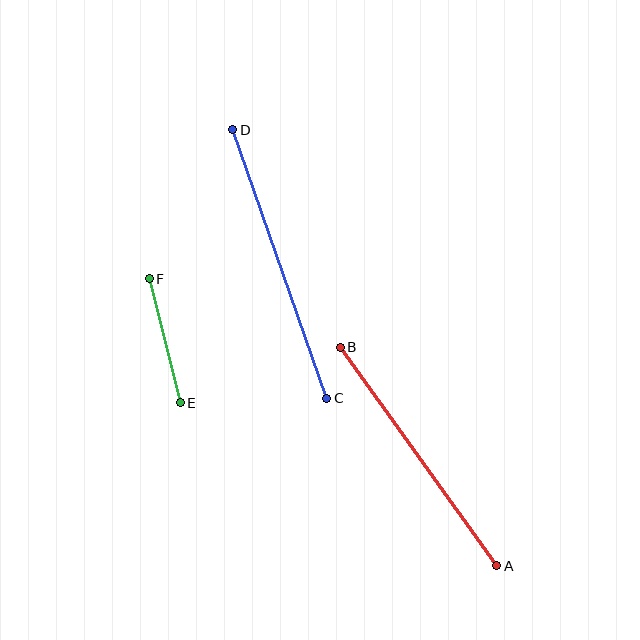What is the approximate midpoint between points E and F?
The midpoint is at approximately (165, 341) pixels.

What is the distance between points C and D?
The distance is approximately 284 pixels.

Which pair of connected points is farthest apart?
Points C and D are farthest apart.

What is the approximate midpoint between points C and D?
The midpoint is at approximately (280, 264) pixels.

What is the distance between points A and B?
The distance is approximately 269 pixels.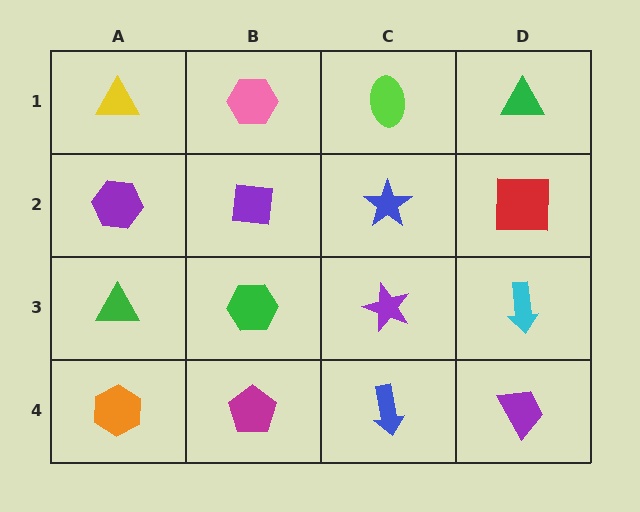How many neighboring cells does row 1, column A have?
2.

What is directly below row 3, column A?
An orange hexagon.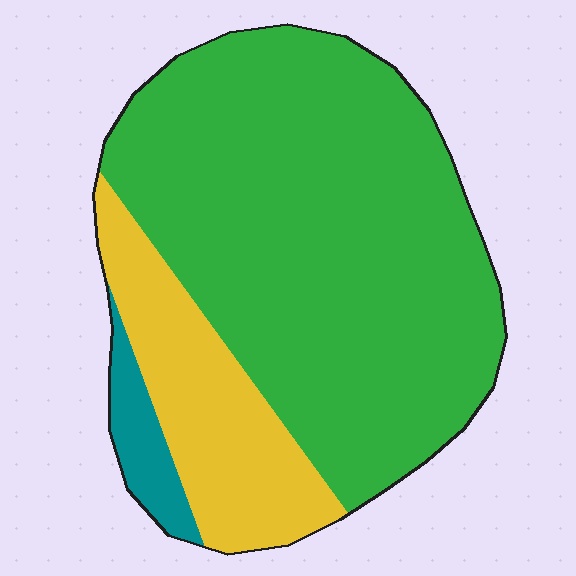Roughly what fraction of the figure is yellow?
Yellow covers around 20% of the figure.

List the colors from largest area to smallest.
From largest to smallest: green, yellow, teal.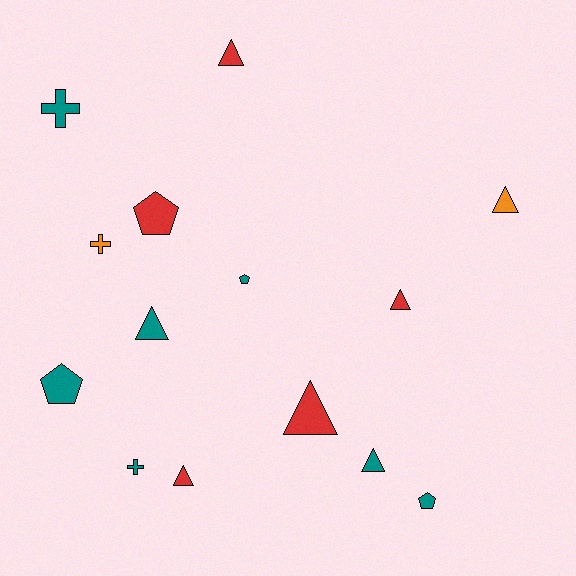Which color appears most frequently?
Teal, with 7 objects.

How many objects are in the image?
There are 14 objects.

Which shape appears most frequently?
Triangle, with 7 objects.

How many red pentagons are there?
There is 1 red pentagon.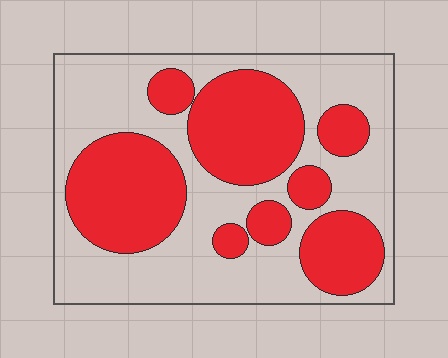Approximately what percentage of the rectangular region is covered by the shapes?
Approximately 40%.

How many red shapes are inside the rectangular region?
8.